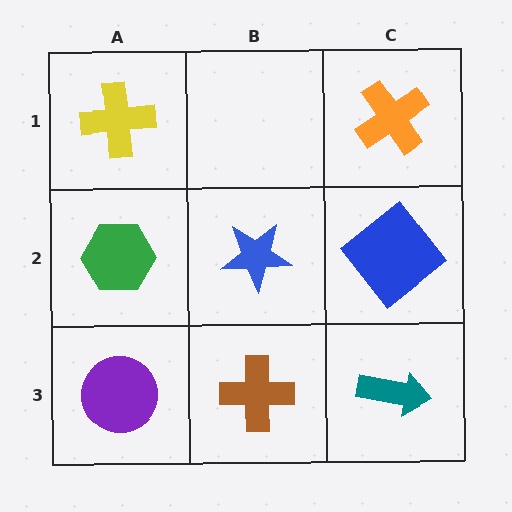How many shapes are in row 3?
3 shapes.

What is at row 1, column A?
A yellow cross.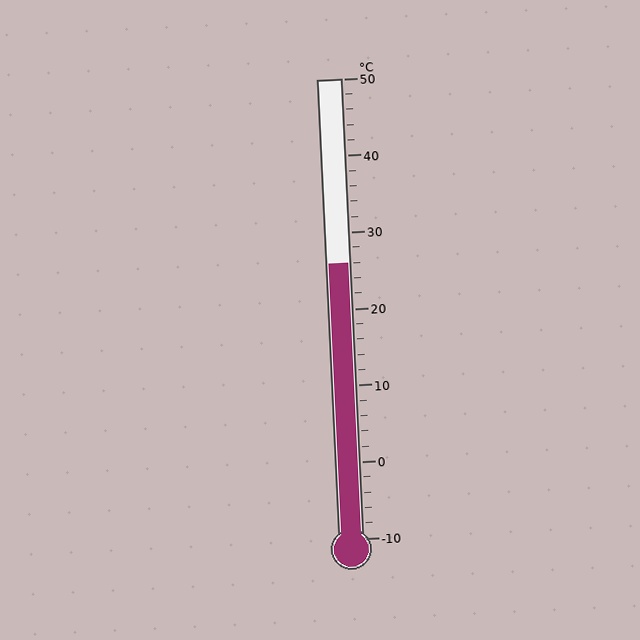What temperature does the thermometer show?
The thermometer shows approximately 26°C.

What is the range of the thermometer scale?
The thermometer scale ranges from -10°C to 50°C.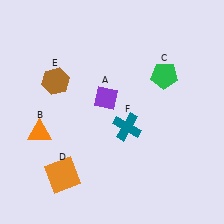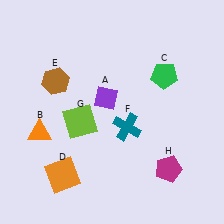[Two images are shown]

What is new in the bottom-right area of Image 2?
A magenta pentagon (H) was added in the bottom-right area of Image 2.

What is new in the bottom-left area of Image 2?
A lime square (G) was added in the bottom-left area of Image 2.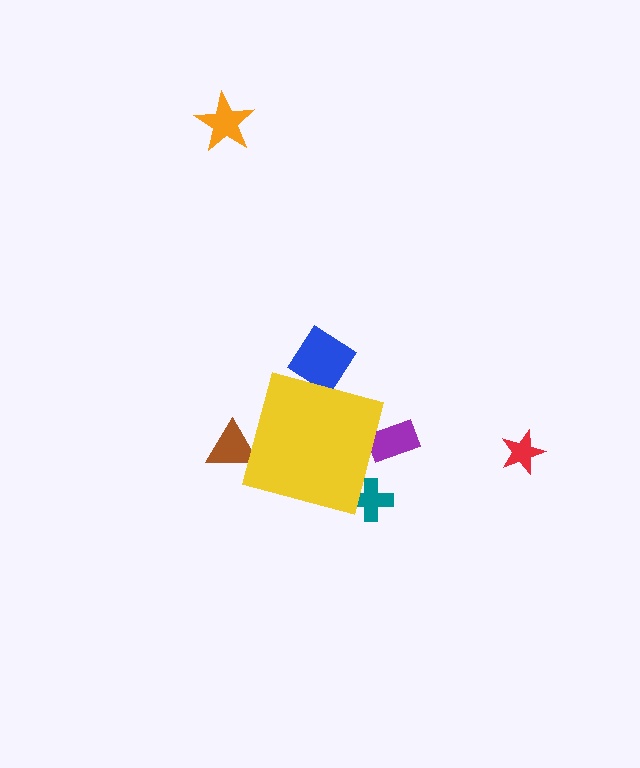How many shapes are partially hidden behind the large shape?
4 shapes are partially hidden.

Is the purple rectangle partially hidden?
Yes, the purple rectangle is partially hidden behind the yellow square.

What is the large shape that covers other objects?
A yellow square.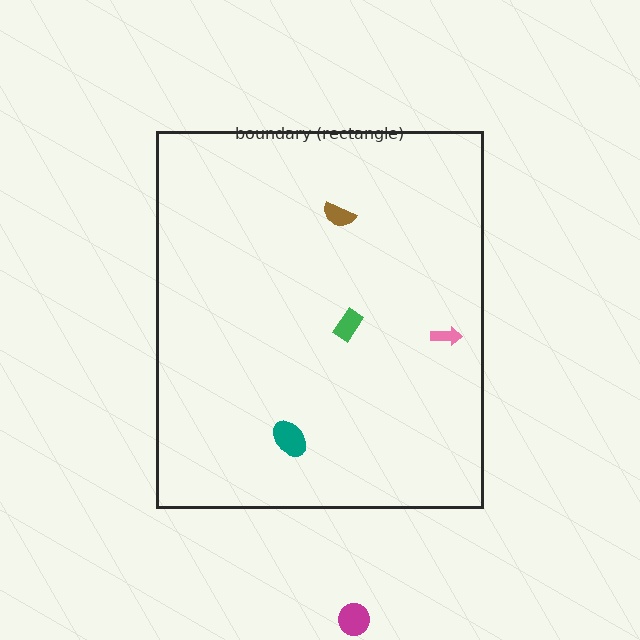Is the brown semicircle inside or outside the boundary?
Inside.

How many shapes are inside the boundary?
4 inside, 1 outside.